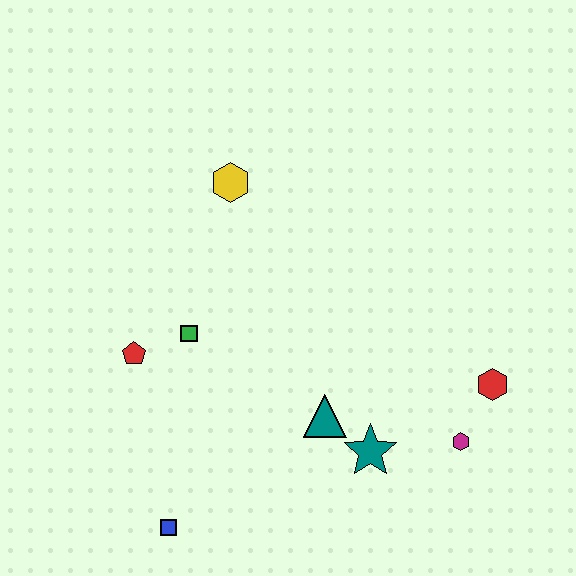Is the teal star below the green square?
Yes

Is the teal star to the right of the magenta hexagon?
No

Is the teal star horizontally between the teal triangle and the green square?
No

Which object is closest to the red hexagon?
The magenta hexagon is closest to the red hexagon.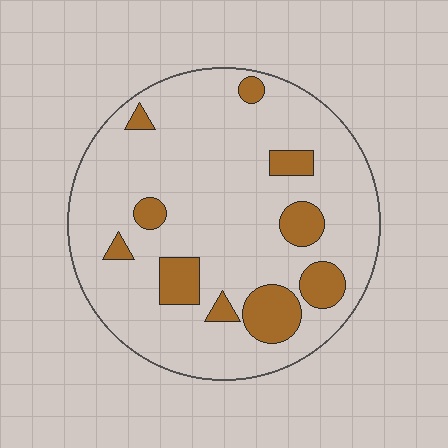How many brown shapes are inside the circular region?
10.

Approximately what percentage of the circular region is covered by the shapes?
Approximately 15%.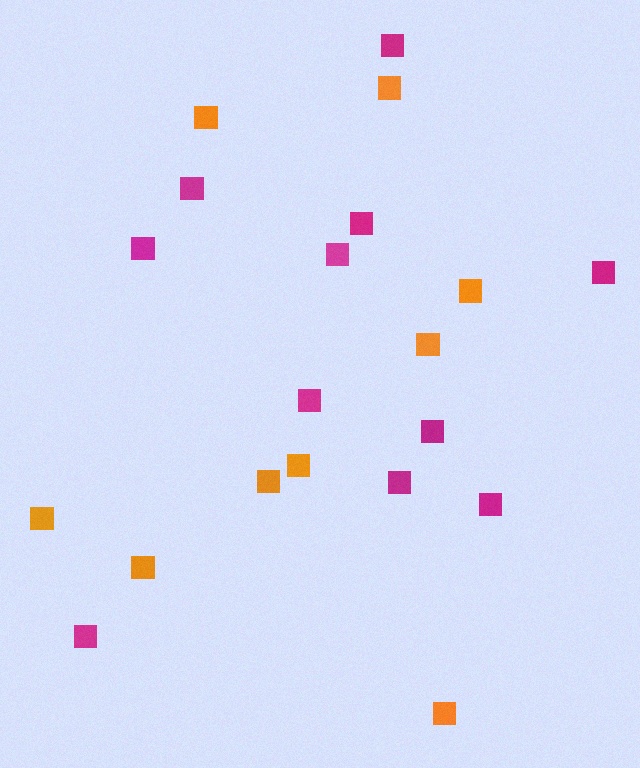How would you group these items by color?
There are 2 groups: one group of orange squares (9) and one group of magenta squares (11).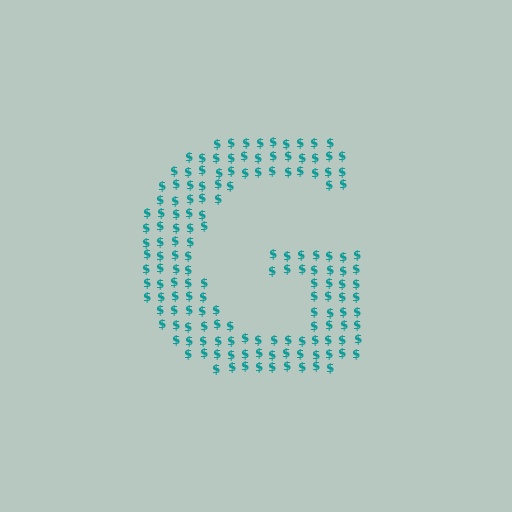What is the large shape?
The large shape is the letter G.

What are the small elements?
The small elements are dollar signs.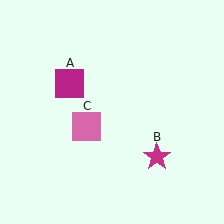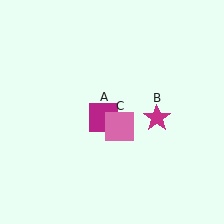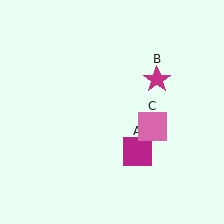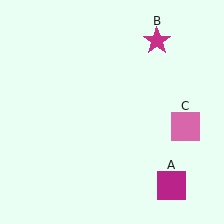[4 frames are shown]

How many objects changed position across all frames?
3 objects changed position: magenta square (object A), magenta star (object B), pink square (object C).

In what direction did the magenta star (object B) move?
The magenta star (object B) moved up.